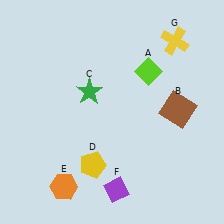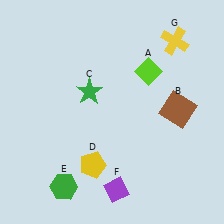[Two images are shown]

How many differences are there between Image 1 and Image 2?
There is 1 difference between the two images.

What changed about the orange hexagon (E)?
In Image 1, E is orange. In Image 2, it changed to green.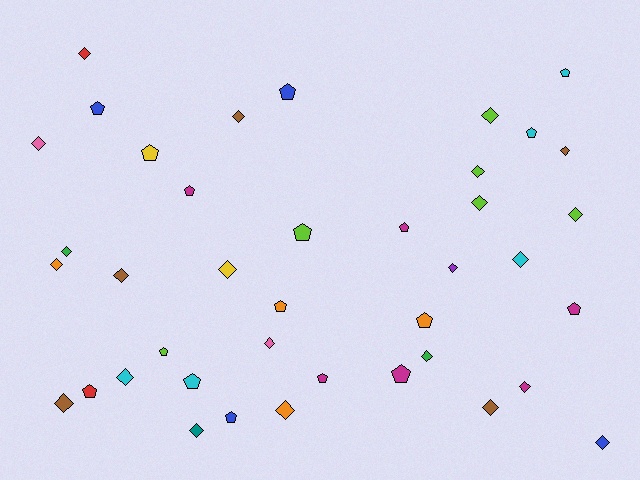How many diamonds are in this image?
There are 23 diamonds.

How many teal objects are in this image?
There is 1 teal object.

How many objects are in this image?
There are 40 objects.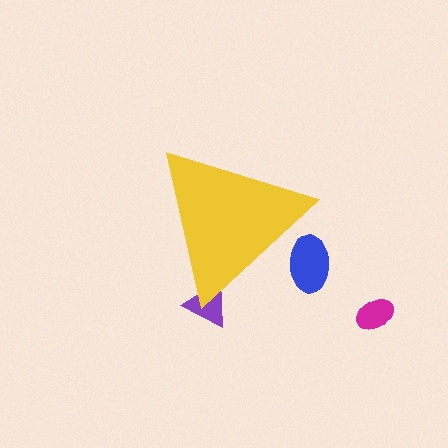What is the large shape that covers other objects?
A yellow triangle.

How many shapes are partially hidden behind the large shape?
2 shapes are partially hidden.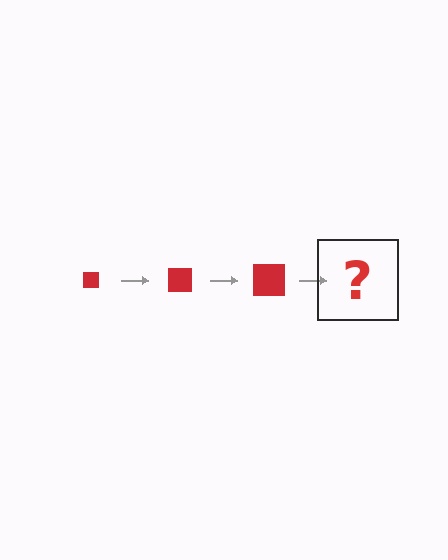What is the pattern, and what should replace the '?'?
The pattern is that the square gets progressively larger each step. The '?' should be a red square, larger than the previous one.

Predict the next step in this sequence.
The next step is a red square, larger than the previous one.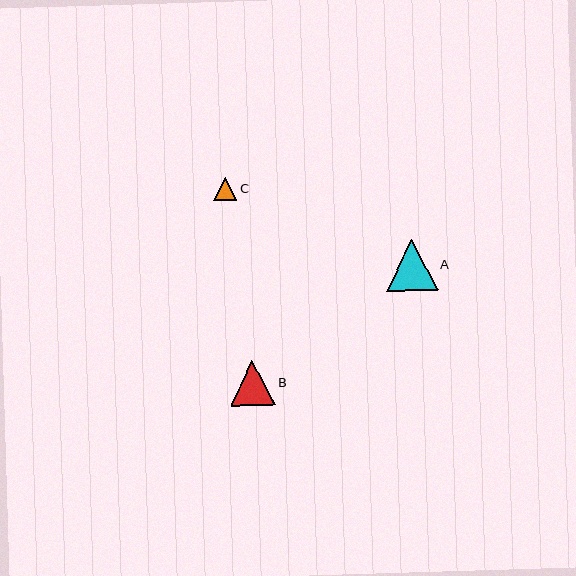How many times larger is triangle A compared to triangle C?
Triangle A is approximately 2.2 times the size of triangle C.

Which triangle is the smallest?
Triangle C is the smallest with a size of approximately 23 pixels.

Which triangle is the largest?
Triangle A is the largest with a size of approximately 51 pixels.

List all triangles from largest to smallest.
From largest to smallest: A, B, C.